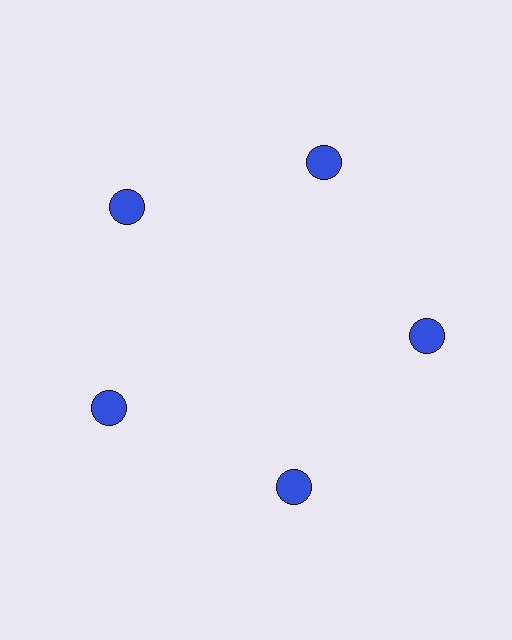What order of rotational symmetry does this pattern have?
This pattern has 5-fold rotational symmetry.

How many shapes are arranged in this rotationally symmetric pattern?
There are 5 shapes, arranged in 5 groups of 1.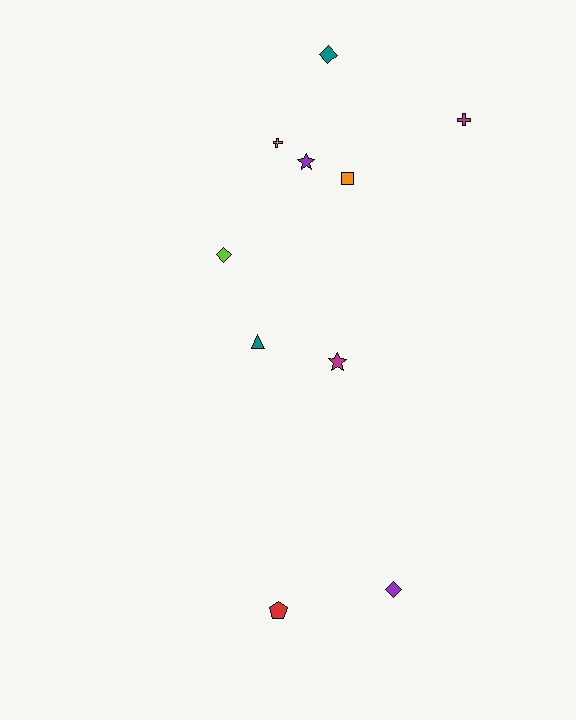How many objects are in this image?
There are 10 objects.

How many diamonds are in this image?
There are 3 diamonds.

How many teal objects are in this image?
There are 2 teal objects.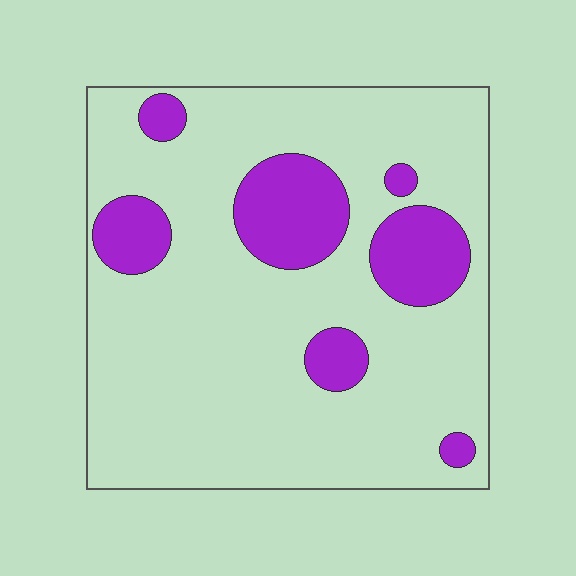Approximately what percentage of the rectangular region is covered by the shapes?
Approximately 20%.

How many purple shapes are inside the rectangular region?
7.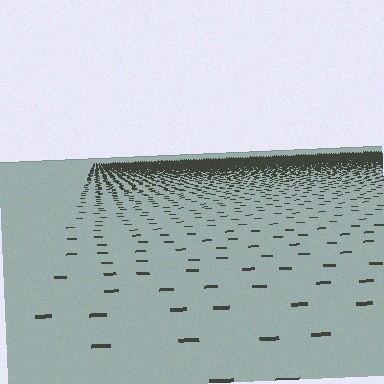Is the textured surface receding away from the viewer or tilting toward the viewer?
The surface is receding away from the viewer. Texture elements get smaller and denser toward the top.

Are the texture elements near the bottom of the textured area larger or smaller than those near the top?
Larger. Near the bottom, elements are closer to the viewer and appear at a bigger on-screen size.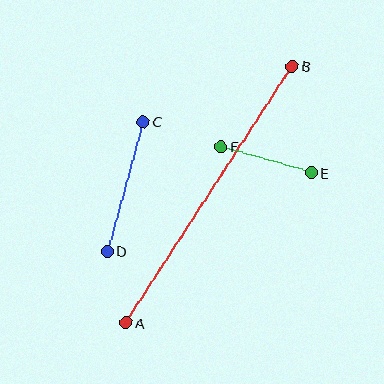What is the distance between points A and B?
The distance is approximately 306 pixels.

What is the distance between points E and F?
The distance is approximately 94 pixels.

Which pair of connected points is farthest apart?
Points A and B are farthest apart.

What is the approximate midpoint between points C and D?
The midpoint is at approximately (125, 186) pixels.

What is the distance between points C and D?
The distance is approximately 134 pixels.